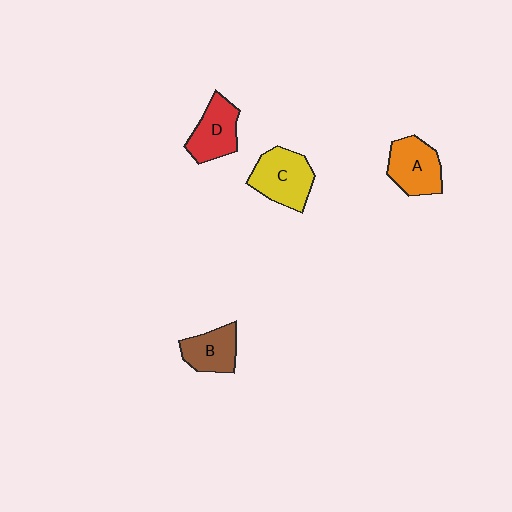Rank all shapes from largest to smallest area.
From largest to smallest: C (yellow), A (orange), D (red), B (brown).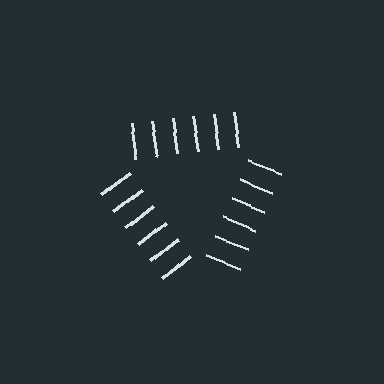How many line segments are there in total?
18 — 6 along each of the 3 edges.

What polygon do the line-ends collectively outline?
An illusory triangle — the line segments terminate on its edges but no continuous stroke is drawn.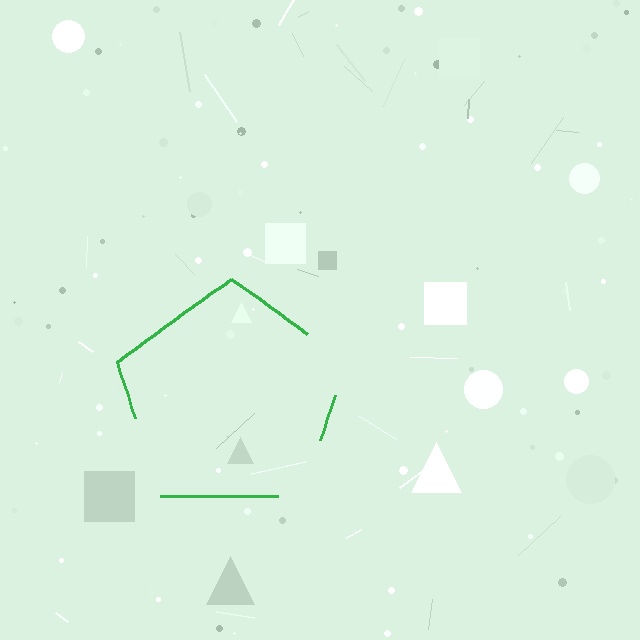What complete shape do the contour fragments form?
The contour fragments form a pentagon.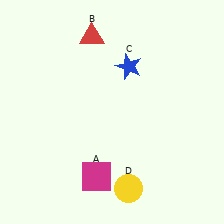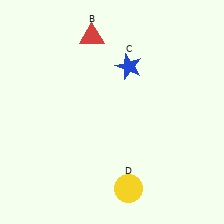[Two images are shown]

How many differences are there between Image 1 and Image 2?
There is 1 difference between the two images.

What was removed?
The magenta square (A) was removed in Image 2.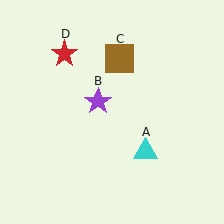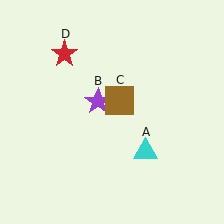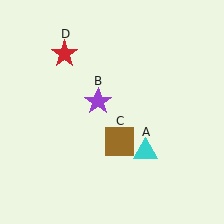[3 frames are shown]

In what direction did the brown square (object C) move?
The brown square (object C) moved down.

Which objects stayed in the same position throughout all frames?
Cyan triangle (object A) and purple star (object B) and red star (object D) remained stationary.